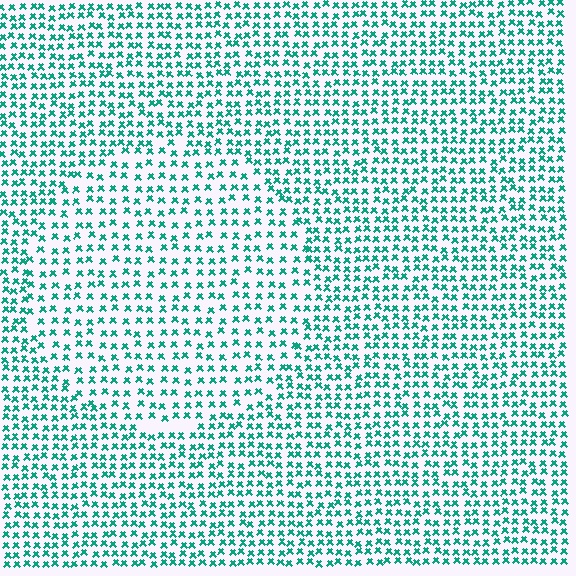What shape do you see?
I see a circle.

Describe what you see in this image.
The image contains small teal elements arranged at two different densities. A circle-shaped region is visible where the elements are less densely packed than the surrounding area.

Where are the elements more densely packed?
The elements are more densely packed outside the circle boundary.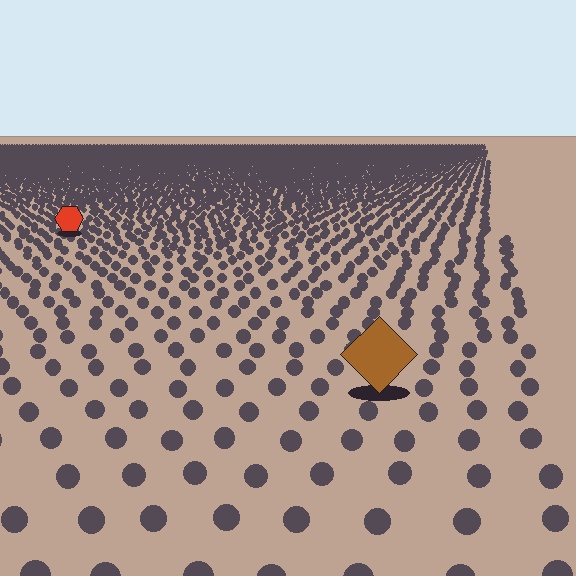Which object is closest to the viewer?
The brown diamond is closest. The texture marks near it are larger and more spread out.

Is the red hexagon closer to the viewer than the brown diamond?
No. The brown diamond is closer — you can tell from the texture gradient: the ground texture is coarser near it.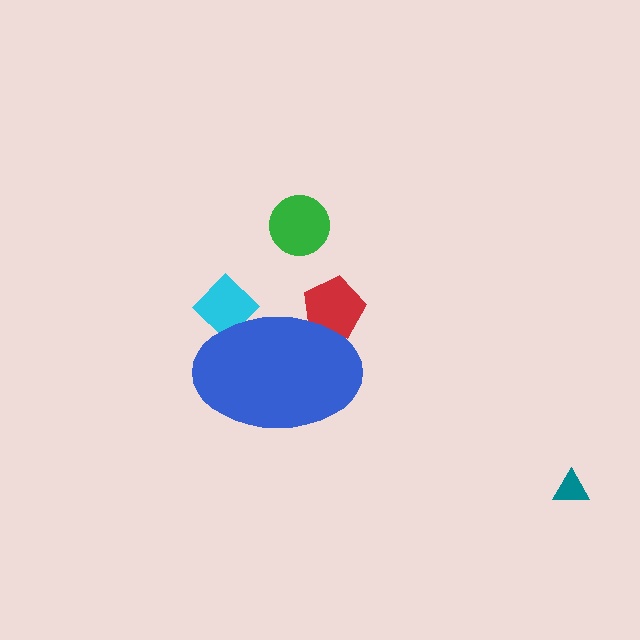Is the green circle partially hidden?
No, the green circle is fully visible.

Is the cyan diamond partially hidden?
Yes, the cyan diamond is partially hidden behind the blue ellipse.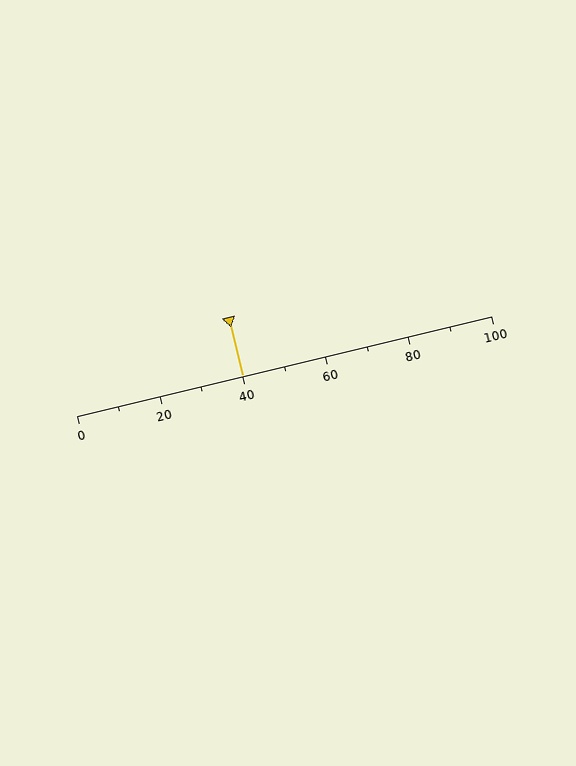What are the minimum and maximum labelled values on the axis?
The axis runs from 0 to 100.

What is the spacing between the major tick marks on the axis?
The major ticks are spaced 20 apart.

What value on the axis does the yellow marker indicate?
The marker indicates approximately 40.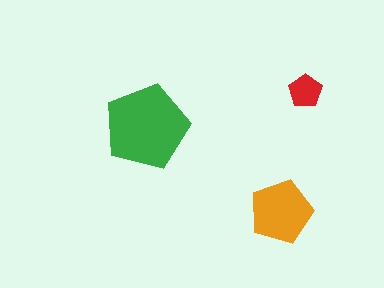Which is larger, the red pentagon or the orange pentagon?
The orange one.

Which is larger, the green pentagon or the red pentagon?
The green one.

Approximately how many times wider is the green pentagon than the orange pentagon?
About 1.5 times wider.